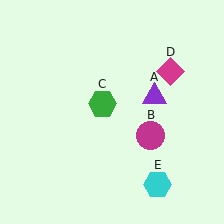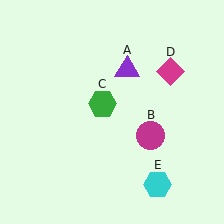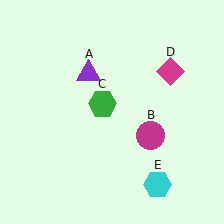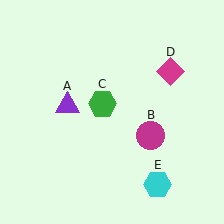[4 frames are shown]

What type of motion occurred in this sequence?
The purple triangle (object A) rotated counterclockwise around the center of the scene.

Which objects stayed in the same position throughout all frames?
Magenta circle (object B) and green hexagon (object C) and magenta diamond (object D) and cyan hexagon (object E) remained stationary.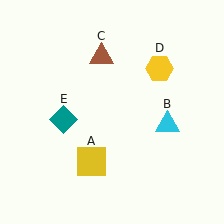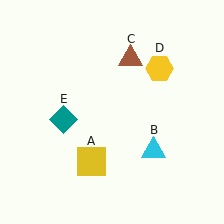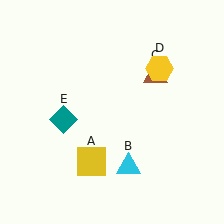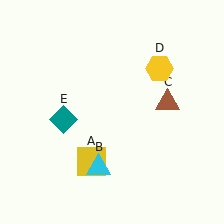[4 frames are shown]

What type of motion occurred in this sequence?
The cyan triangle (object B), brown triangle (object C) rotated clockwise around the center of the scene.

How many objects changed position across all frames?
2 objects changed position: cyan triangle (object B), brown triangle (object C).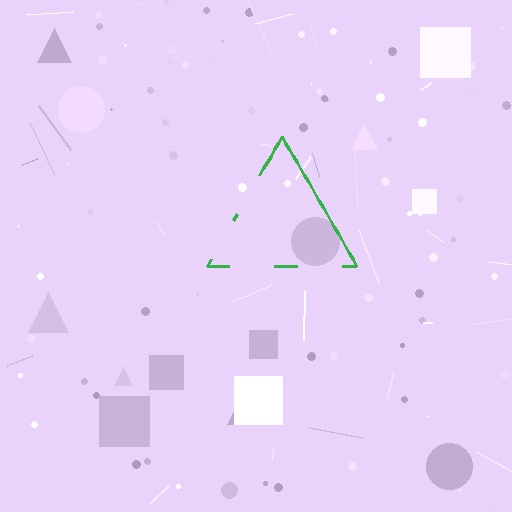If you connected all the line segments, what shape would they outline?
They would outline a triangle.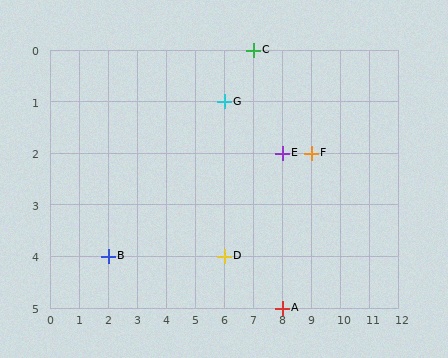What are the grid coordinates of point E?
Point E is at grid coordinates (8, 2).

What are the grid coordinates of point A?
Point A is at grid coordinates (8, 5).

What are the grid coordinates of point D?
Point D is at grid coordinates (6, 4).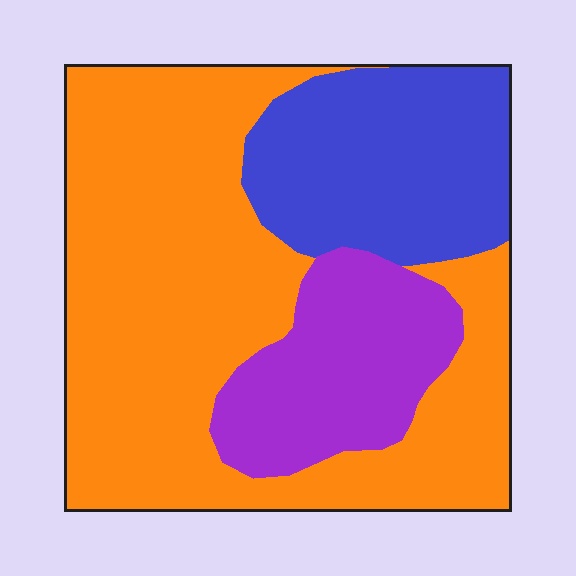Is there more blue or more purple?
Blue.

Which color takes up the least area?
Purple, at roughly 20%.